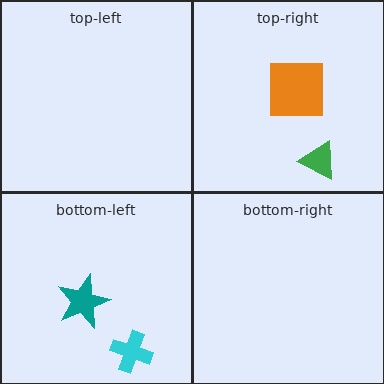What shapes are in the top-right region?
The orange square, the green triangle.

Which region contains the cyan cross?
The bottom-left region.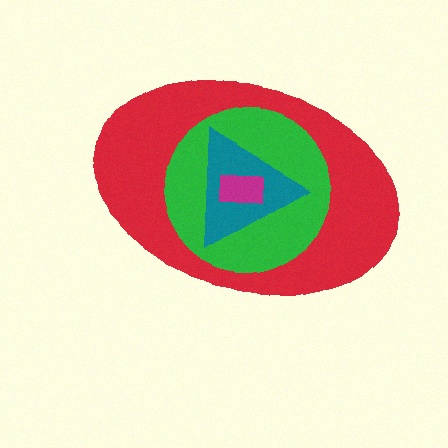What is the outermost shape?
The red ellipse.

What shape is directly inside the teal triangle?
The magenta rectangle.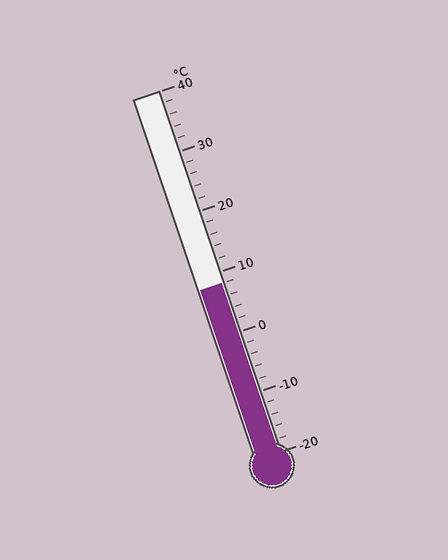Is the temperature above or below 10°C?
The temperature is below 10°C.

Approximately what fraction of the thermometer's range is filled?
The thermometer is filled to approximately 45% of its range.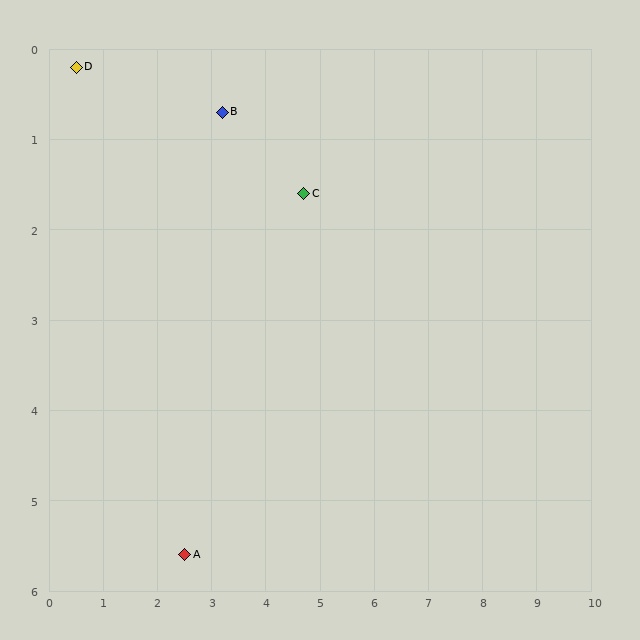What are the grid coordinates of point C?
Point C is at approximately (4.7, 1.6).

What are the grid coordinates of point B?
Point B is at approximately (3.2, 0.7).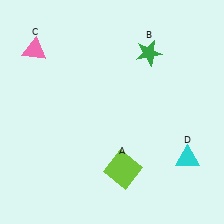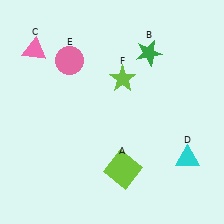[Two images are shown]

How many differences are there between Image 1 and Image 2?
There are 2 differences between the two images.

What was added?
A pink circle (E), a lime star (F) were added in Image 2.